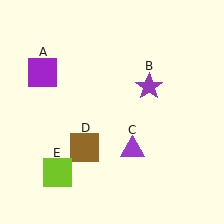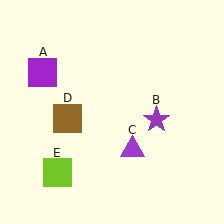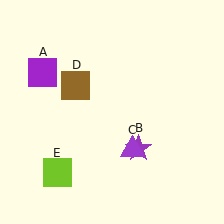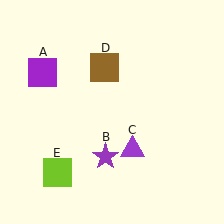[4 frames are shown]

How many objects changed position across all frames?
2 objects changed position: purple star (object B), brown square (object D).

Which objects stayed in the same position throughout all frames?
Purple square (object A) and purple triangle (object C) and lime square (object E) remained stationary.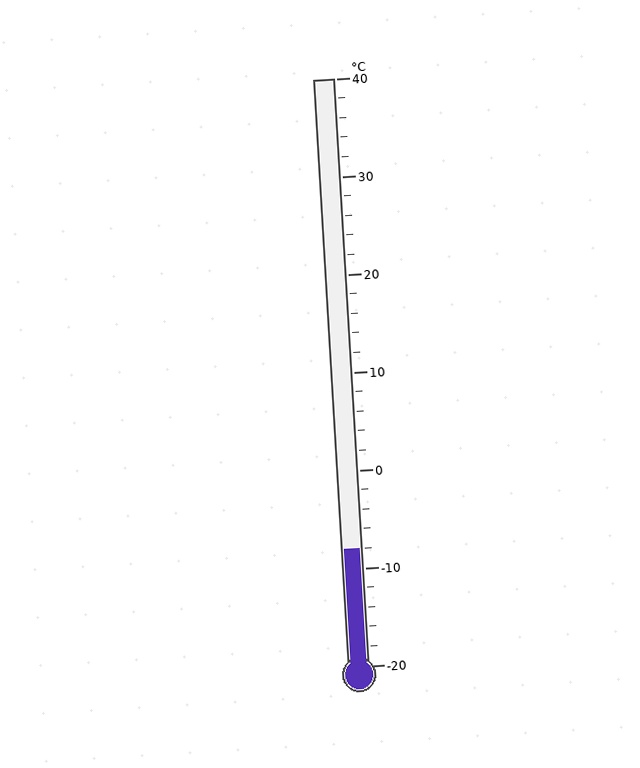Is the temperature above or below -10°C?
The temperature is above -10°C.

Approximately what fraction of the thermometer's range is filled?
The thermometer is filled to approximately 20% of its range.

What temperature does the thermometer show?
The thermometer shows approximately -8°C.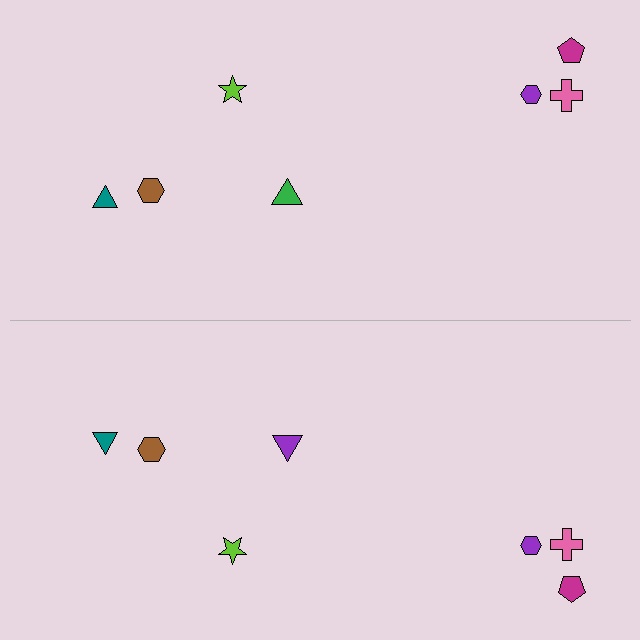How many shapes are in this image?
There are 14 shapes in this image.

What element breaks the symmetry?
The purple triangle on the bottom side breaks the symmetry — its mirror counterpart is green.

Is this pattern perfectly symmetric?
No, the pattern is not perfectly symmetric. The purple triangle on the bottom side breaks the symmetry — its mirror counterpart is green.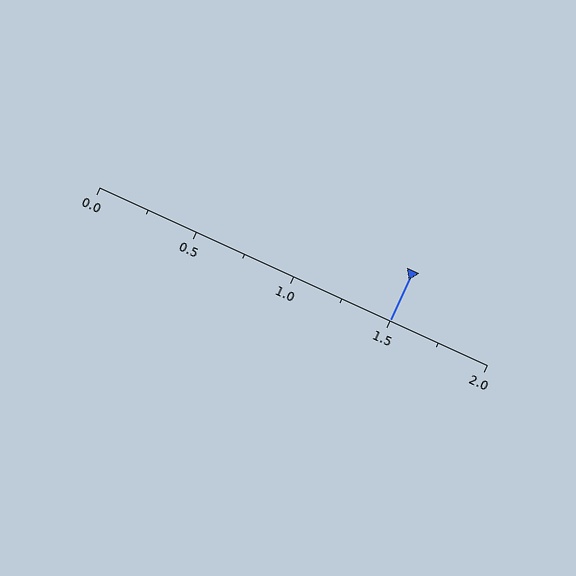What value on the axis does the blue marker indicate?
The marker indicates approximately 1.5.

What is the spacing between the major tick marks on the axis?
The major ticks are spaced 0.5 apart.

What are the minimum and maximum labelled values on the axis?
The axis runs from 0.0 to 2.0.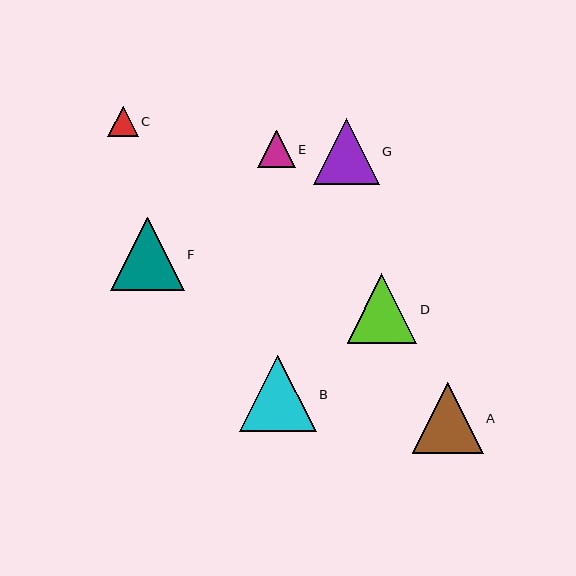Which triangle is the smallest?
Triangle C is the smallest with a size of approximately 30 pixels.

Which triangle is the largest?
Triangle B is the largest with a size of approximately 76 pixels.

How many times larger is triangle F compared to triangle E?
Triangle F is approximately 1.9 times the size of triangle E.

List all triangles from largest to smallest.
From largest to smallest: B, F, A, D, G, E, C.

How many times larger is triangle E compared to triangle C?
Triangle E is approximately 1.2 times the size of triangle C.